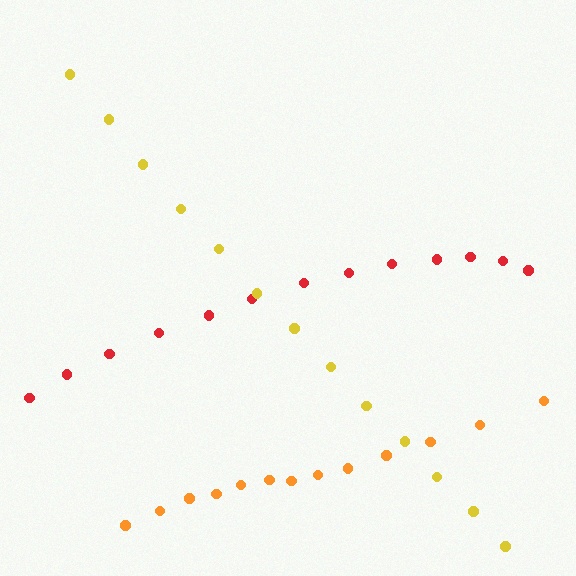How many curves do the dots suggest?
There are 3 distinct paths.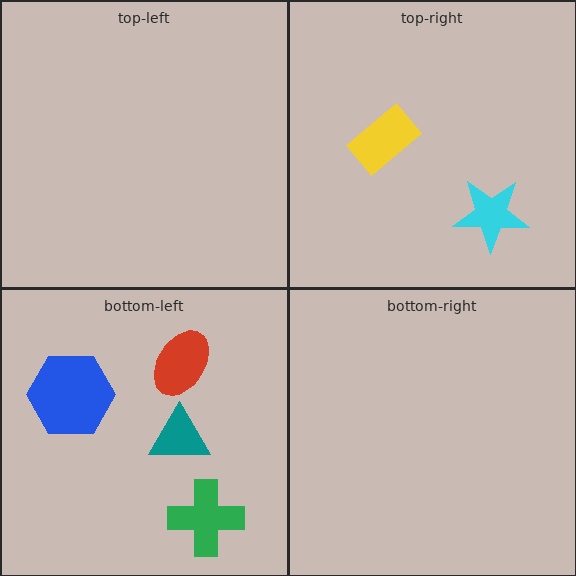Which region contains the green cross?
The bottom-left region.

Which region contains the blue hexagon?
The bottom-left region.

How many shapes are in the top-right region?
2.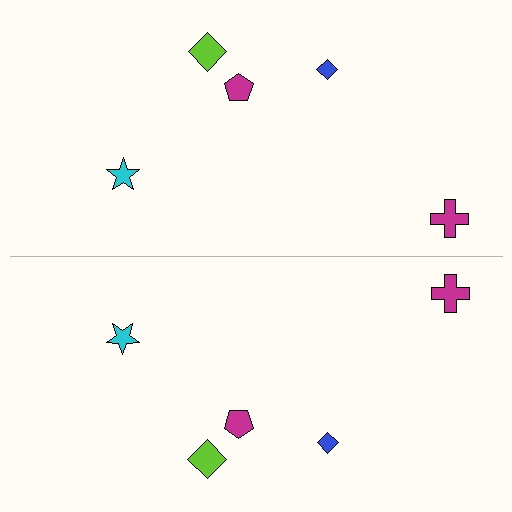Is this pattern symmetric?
Yes, this pattern has bilateral (reflection) symmetry.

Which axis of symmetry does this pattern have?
The pattern has a horizontal axis of symmetry running through the center of the image.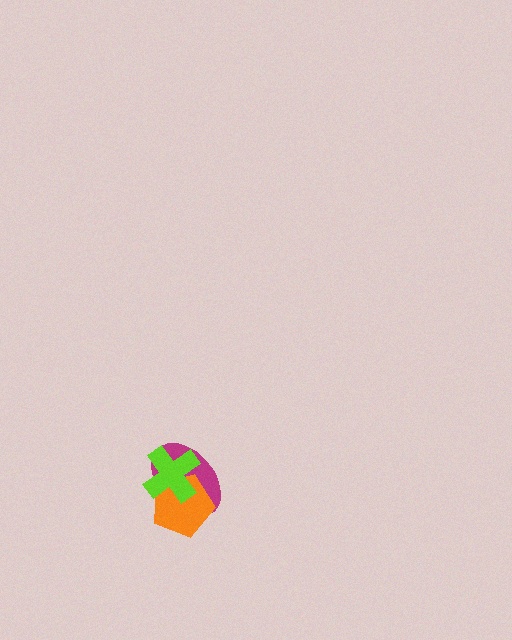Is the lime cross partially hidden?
No, no other shape covers it.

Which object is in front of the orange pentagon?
The lime cross is in front of the orange pentagon.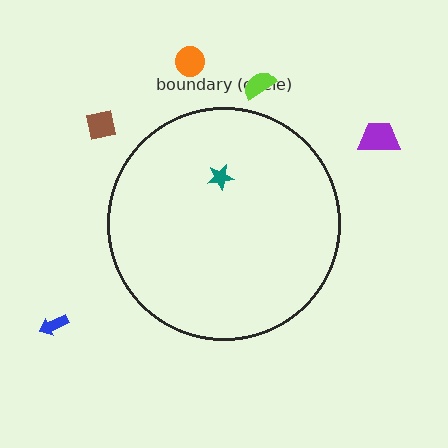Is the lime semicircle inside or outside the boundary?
Outside.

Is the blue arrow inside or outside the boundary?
Outside.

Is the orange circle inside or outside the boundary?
Outside.